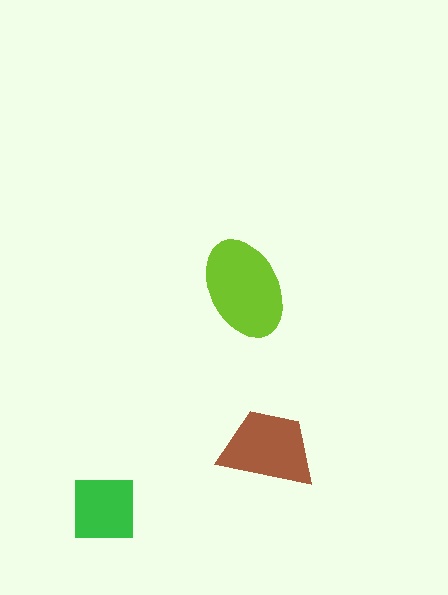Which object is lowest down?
The green square is bottommost.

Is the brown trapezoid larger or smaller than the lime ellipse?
Smaller.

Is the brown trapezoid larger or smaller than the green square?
Larger.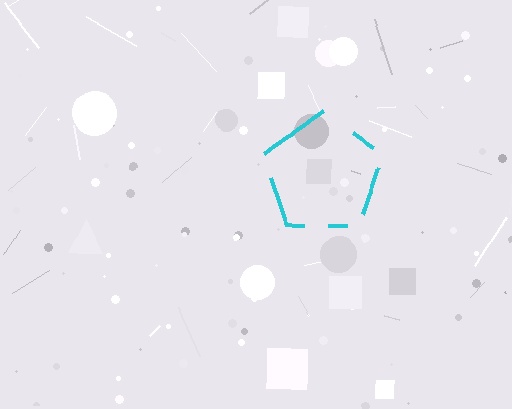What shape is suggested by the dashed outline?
The dashed outline suggests a pentagon.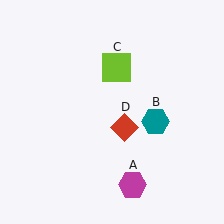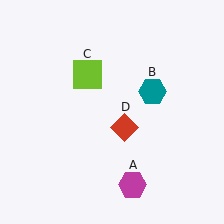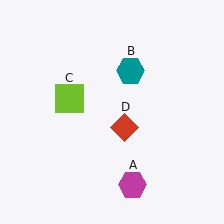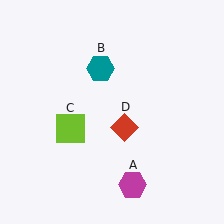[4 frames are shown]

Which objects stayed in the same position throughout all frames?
Magenta hexagon (object A) and red diamond (object D) remained stationary.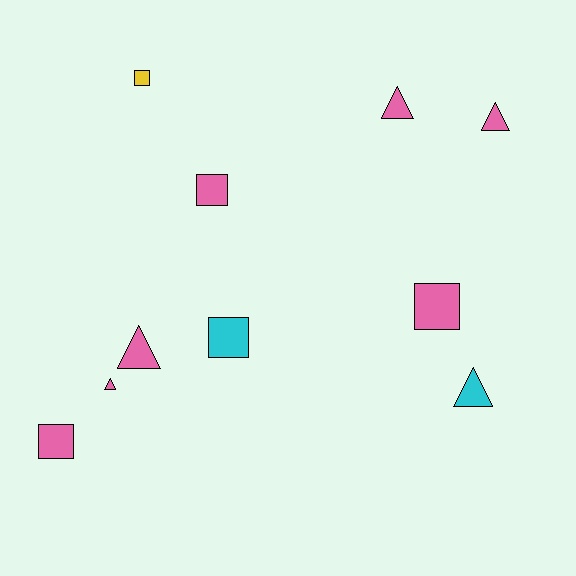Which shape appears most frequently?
Square, with 5 objects.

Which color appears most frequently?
Pink, with 7 objects.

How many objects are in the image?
There are 10 objects.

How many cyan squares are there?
There is 1 cyan square.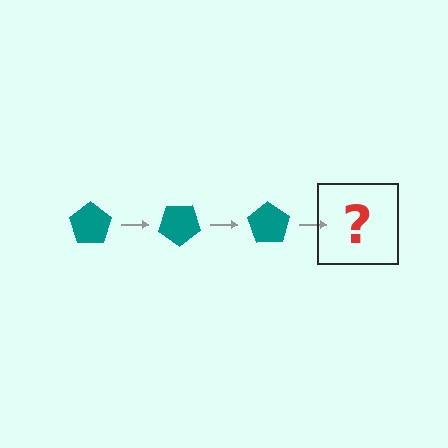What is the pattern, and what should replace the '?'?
The pattern is that the pentagon rotates 35 degrees each step. The '?' should be a teal pentagon rotated 105 degrees.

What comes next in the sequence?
The next element should be a teal pentagon rotated 105 degrees.